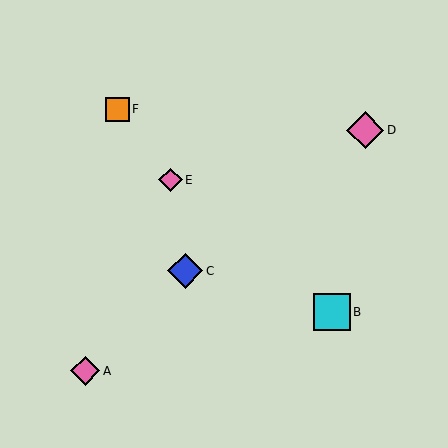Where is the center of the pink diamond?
The center of the pink diamond is at (170, 180).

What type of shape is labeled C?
Shape C is a blue diamond.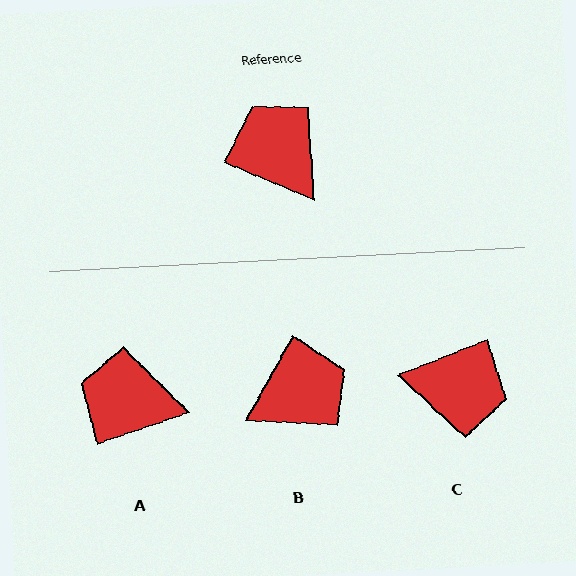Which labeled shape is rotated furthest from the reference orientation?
C, about 136 degrees away.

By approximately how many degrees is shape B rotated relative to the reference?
Approximately 96 degrees clockwise.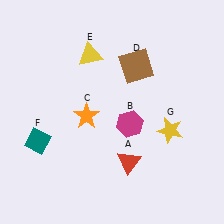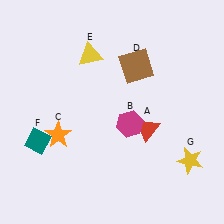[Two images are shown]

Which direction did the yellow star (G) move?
The yellow star (G) moved down.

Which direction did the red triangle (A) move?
The red triangle (A) moved up.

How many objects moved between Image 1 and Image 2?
3 objects moved between the two images.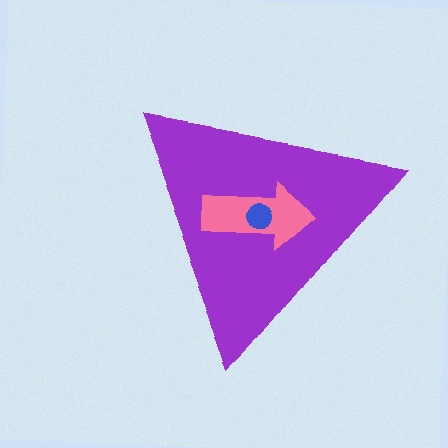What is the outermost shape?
The purple triangle.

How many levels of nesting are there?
3.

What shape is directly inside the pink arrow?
The blue circle.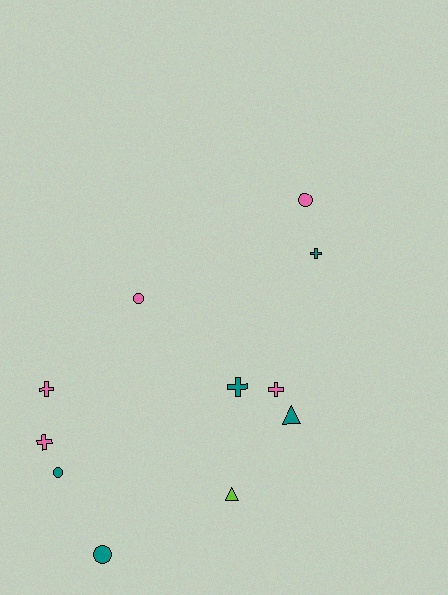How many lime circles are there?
There are no lime circles.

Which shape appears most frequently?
Cross, with 5 objects.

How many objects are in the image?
There are 11 objects.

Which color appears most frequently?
Pink, with 5 objects.